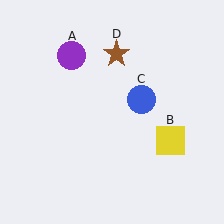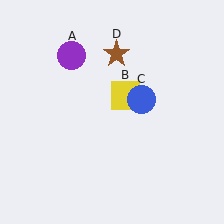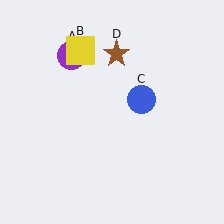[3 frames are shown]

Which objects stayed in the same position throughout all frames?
Purple circle (object A) and blue circle (object C) and brown star (object D) remained stationary.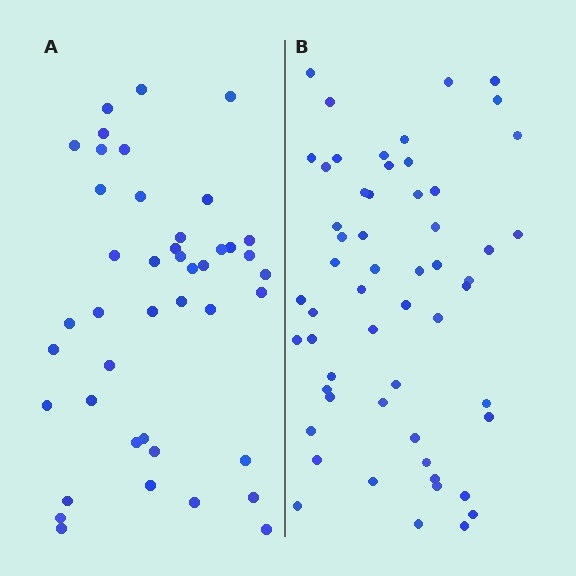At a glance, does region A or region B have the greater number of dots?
Region B (the right region) has more dots.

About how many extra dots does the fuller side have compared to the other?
Region B has approximately 15 more dots than region A.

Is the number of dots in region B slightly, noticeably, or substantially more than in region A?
Region B has noticeably more, but not dramatically so. The ratio is roughly 1.3 to 1.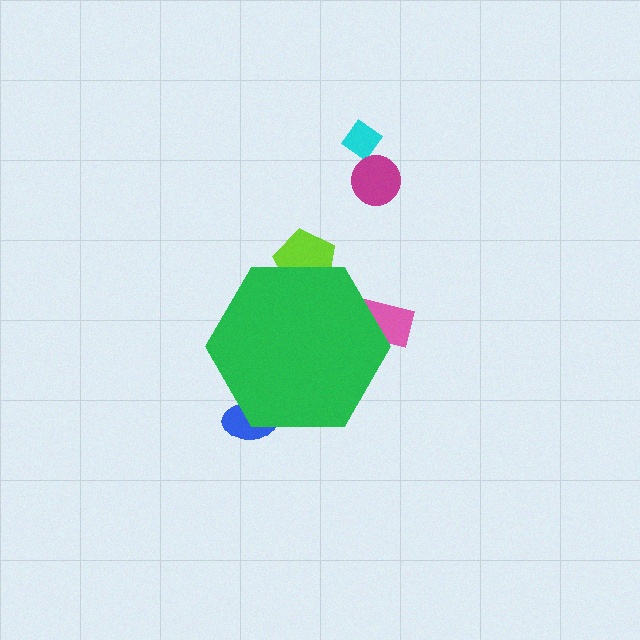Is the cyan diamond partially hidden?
No, the cyan diamond is fully visible.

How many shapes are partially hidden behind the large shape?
3 shapes are partially hidden.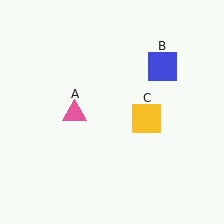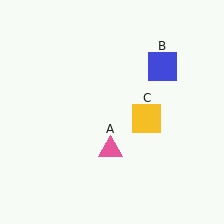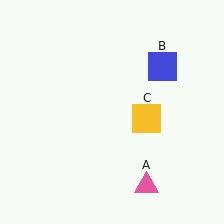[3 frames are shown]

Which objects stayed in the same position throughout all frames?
Blue square (object B) and yellow square (object C) remained stationary.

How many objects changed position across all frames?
1 object changed position: pink triangle (object A).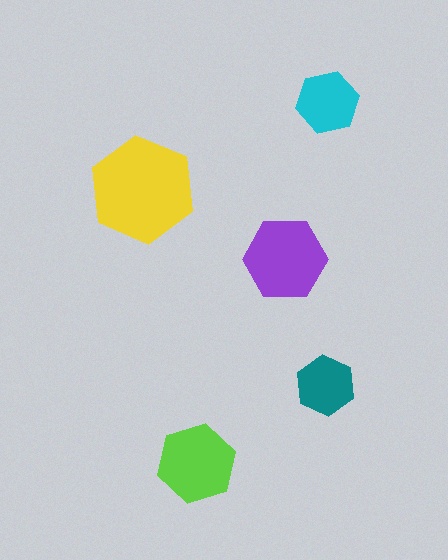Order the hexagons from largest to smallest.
the yellow one, the purple one, the lime one, the cyan one, the teal one.